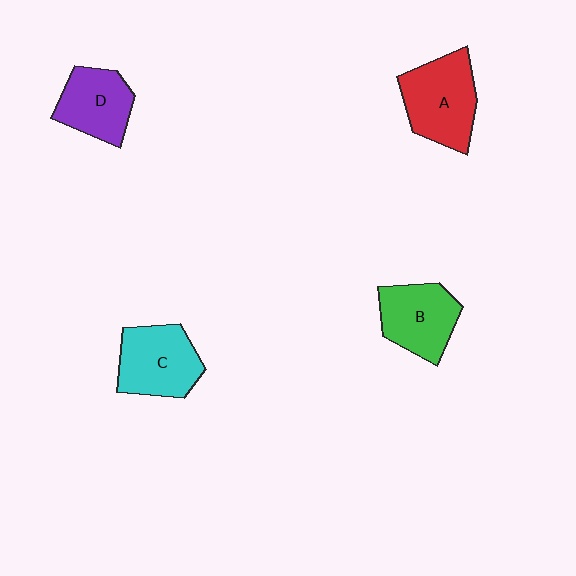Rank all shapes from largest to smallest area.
From largest to smallest: A (red), C (cyan), B (green), D (purple).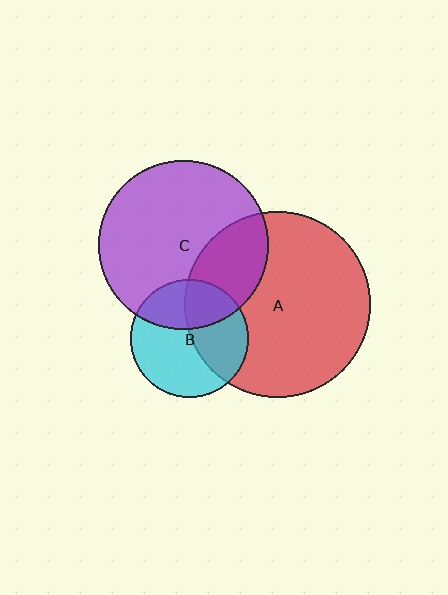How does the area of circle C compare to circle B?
Approximately 2.1 times.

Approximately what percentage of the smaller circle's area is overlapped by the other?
Approximately 30%.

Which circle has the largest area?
Circle A (red).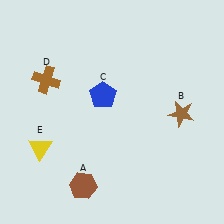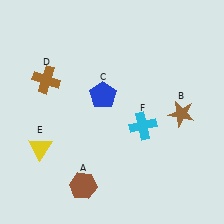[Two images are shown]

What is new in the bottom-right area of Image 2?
A cyan cross (F) was added in the bottom-right area of Image 2.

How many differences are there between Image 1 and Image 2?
There is 1 difference between the two images.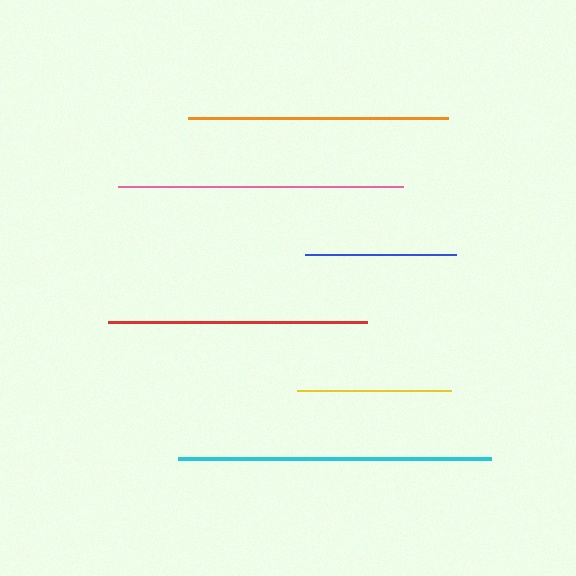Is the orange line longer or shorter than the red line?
The orange line is longer than the red line.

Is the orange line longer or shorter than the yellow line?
The orange line is longer than the yellow line.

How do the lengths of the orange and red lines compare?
The orange and red lines are approximately the same length.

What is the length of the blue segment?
The blue segment is approximately 151 pixels long.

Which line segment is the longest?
The cyan line is the longest at approximately 312 pixels.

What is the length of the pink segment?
The pink segment is approximately 285 pixels long.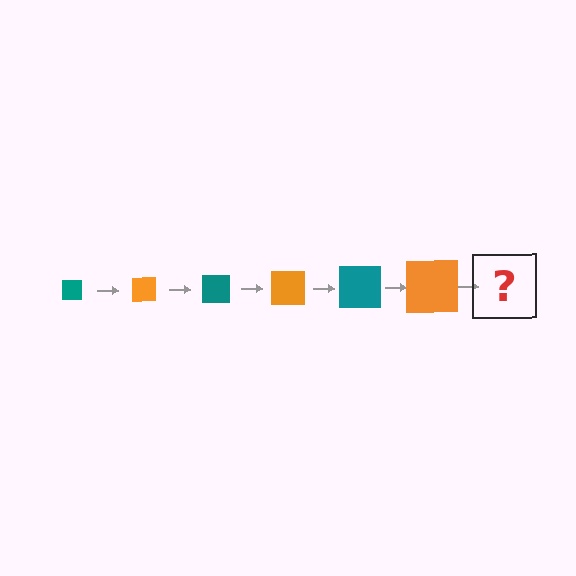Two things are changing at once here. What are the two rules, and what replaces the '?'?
The two rules are that the square grows larger each step and the color cycles through teal and orange. The '?' should be a teal square, larger than the previous one.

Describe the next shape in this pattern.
It should be a teal square, larger than the previous one.